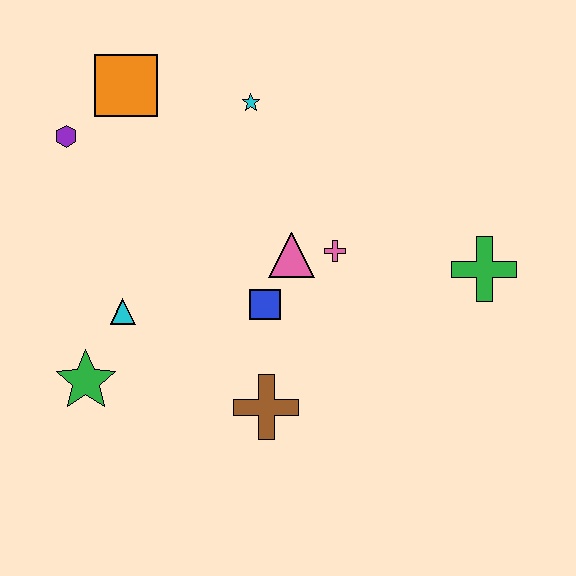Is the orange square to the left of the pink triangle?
Yes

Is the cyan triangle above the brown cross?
Yes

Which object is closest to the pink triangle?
The pink cross is closest to the pink triangle.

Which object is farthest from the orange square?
The green cross is farthest from the orange square.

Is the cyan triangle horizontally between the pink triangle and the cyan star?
No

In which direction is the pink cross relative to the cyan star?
The pink cross is below the cyan star.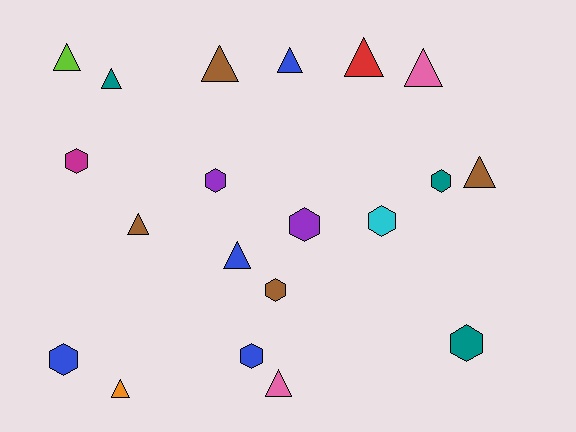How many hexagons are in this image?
There are 9 hexagons.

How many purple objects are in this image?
There are 2 purple objects.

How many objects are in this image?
There are 20 objects.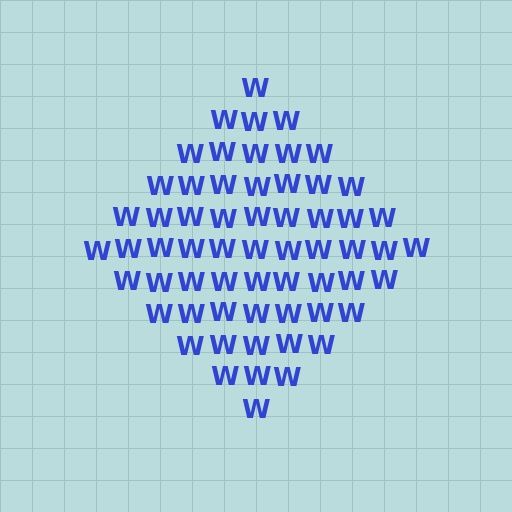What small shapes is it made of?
It is made of small letter W's.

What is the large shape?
The large shape is a diamond.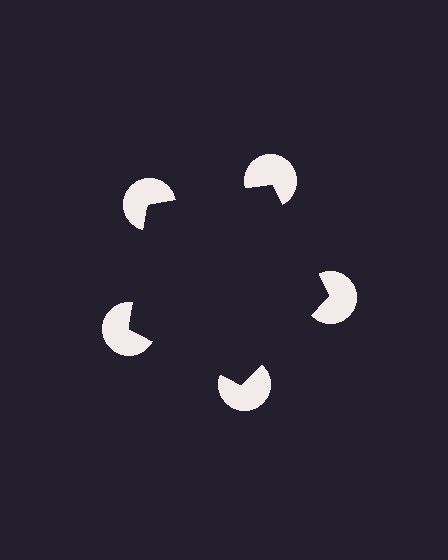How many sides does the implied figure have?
5 sides.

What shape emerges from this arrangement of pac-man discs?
An illusory pentagon — its edges are inferred from the aligned wedge cuts in the pac-man discs, not physically drawn.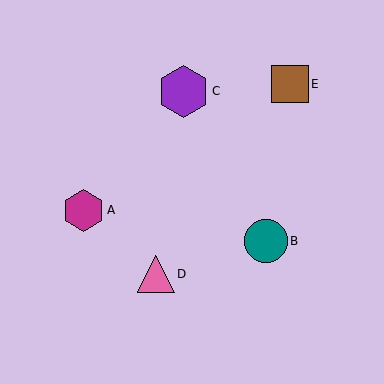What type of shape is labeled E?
Shape E is a brown square.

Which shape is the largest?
The purple hexagon (labeled C) is the largest.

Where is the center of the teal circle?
The center of the teal circle is at (266, 241).